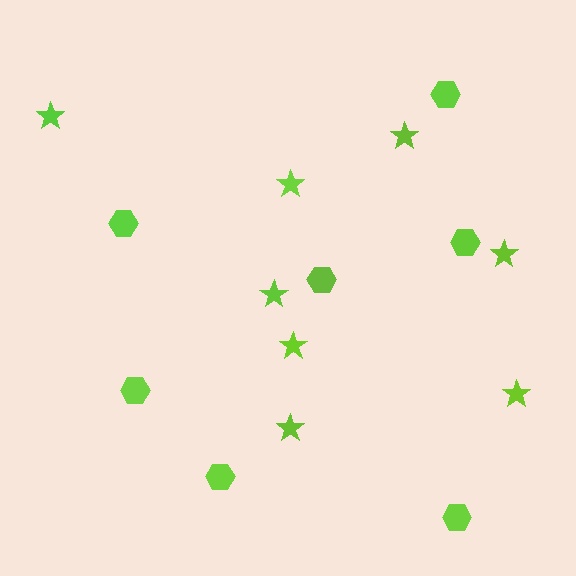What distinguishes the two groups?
There are 2 groups: one group of hexagons (7) and one group of stars (8).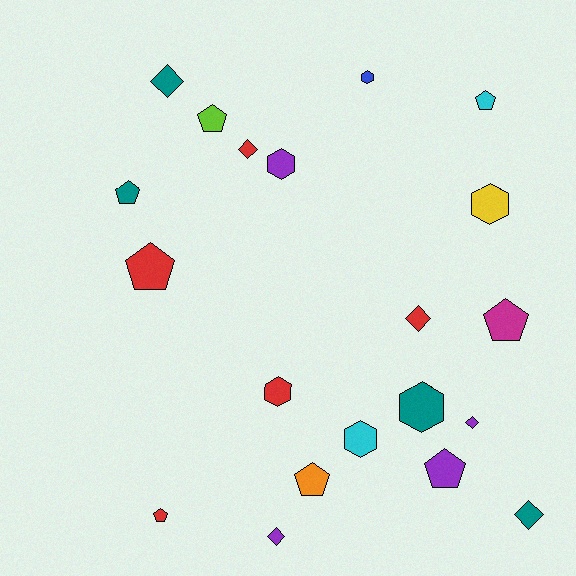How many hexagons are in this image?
There are 6 hexagons.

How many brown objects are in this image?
There are no brown objects.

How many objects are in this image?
There are 20 objects.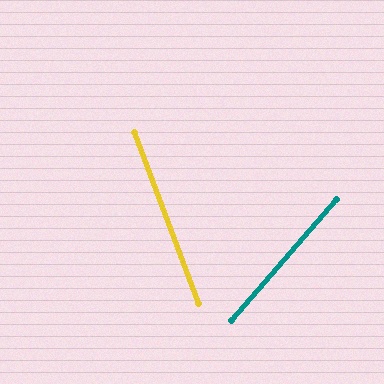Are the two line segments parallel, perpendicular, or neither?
Neither parallel nor perpendicular — they differ by about 61°.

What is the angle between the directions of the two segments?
Approximately 61 degrees.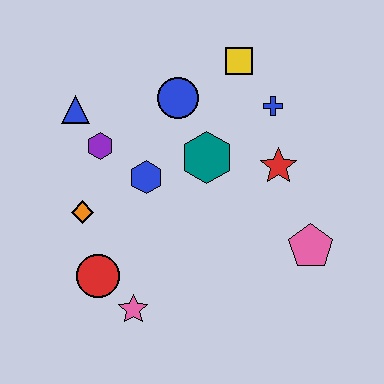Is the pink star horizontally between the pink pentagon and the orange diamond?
Yes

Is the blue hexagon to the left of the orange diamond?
No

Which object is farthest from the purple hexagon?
The pink pentagon is farthest from the purple hexagon.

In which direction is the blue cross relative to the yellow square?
The blue cross is below the yellow square.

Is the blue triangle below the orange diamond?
No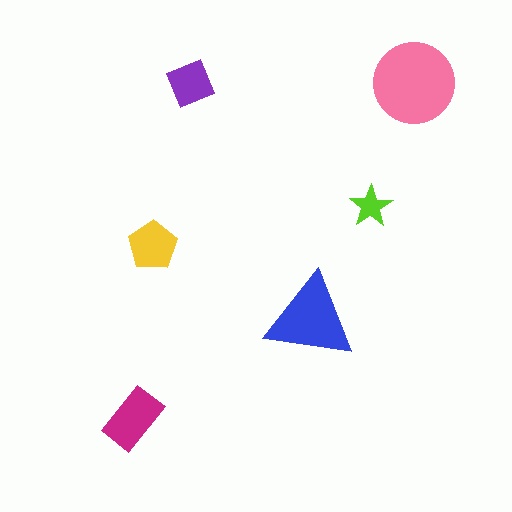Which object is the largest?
The pink circle.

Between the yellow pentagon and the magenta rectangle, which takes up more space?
The magenta rectangle.